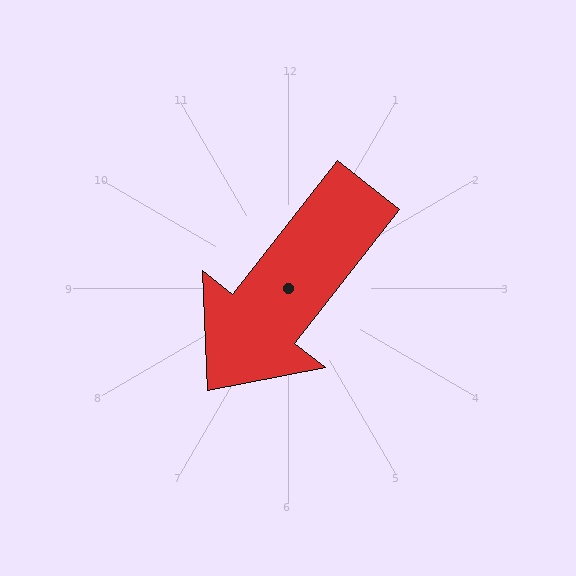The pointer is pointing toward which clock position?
Roughly 7 o'clock.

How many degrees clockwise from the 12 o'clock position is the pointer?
Approximately 218 degrees.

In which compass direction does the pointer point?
Southwest.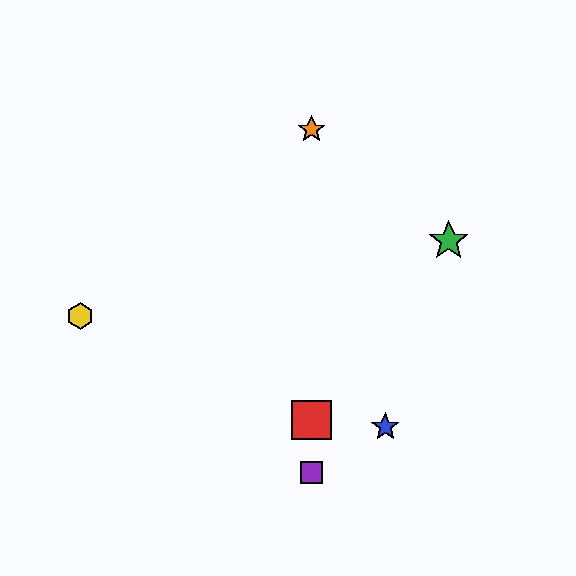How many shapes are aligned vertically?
3 shapes (the red square, the purple square, the orange star) are aligned vertically.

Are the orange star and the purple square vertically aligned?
Yes, both are at x≈311.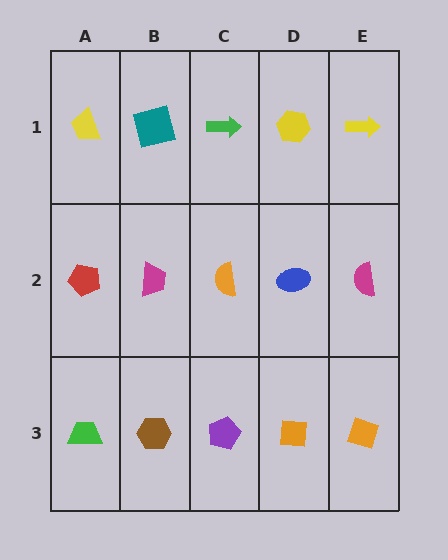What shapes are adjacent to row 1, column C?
An orange semicircle (row 2, column C), a teal square (row 1, column B), a yellow hexagon (row 1, column D).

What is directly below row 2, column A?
A green trapezoid.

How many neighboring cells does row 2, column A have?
3.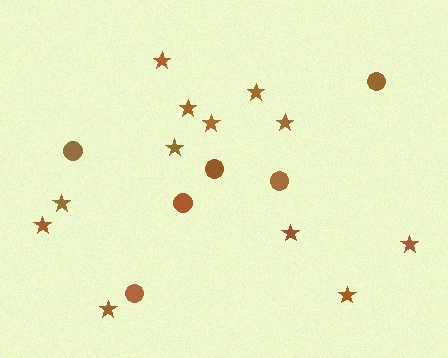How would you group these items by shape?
There are 2 groups: one group of circles (6) and one group of stars (12).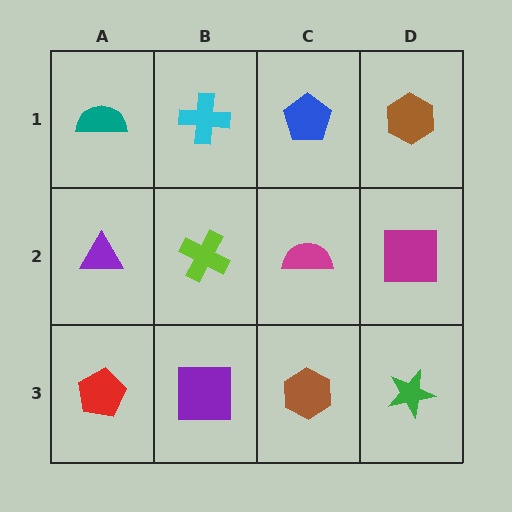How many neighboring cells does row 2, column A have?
3.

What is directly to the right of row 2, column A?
A lime cross.